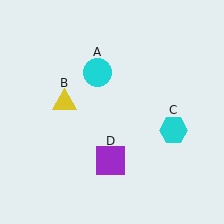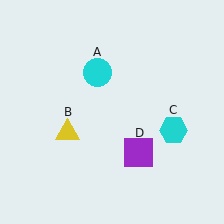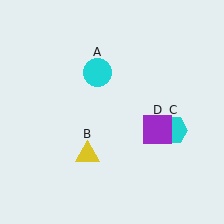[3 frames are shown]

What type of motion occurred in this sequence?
The yellow triangle (object B), purple square (object D) rotated counterclockwise around the center of the scene.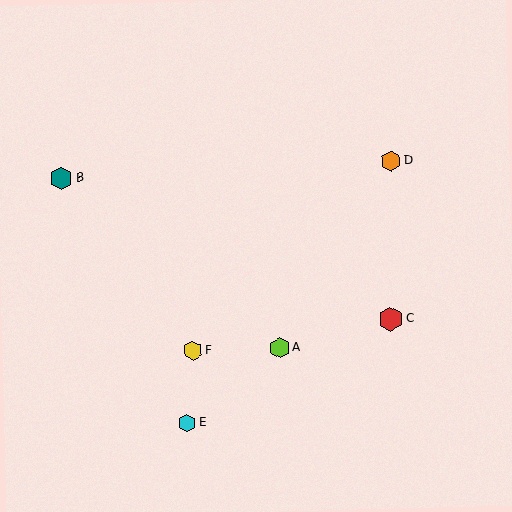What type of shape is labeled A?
Shape A is a lime hexagon.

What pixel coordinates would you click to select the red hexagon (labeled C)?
Click at (390, 319) to select the red hexagon C.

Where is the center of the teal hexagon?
The center of the teal hexagon is at (61, 178).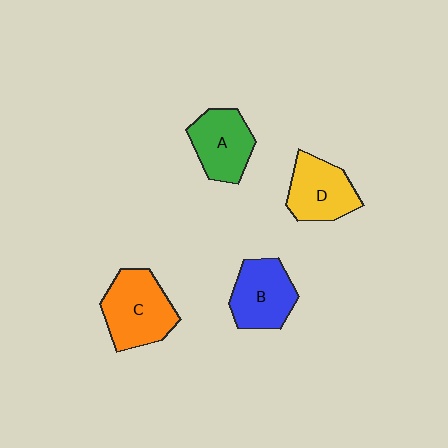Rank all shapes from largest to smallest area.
From largest to smallest: C (orange), B (blue), D (yellow), A (green).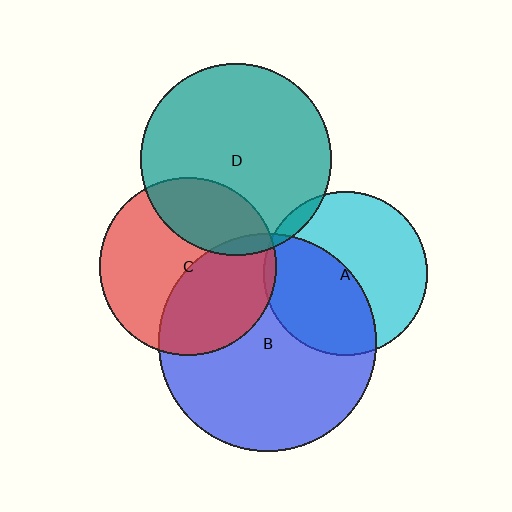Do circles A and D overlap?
Yes.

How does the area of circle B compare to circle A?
Approximately 1.8 times.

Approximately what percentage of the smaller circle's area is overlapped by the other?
Approximately 5%.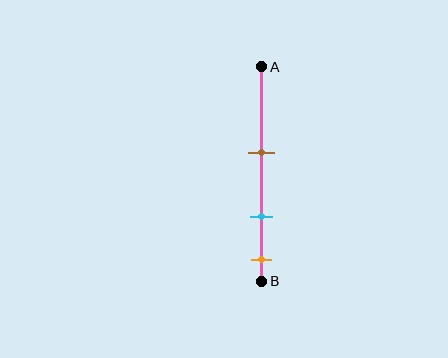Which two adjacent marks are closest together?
The cyan and orange marks are the closest adjacent pair.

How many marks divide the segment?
There are 3 marks dividing the segment.